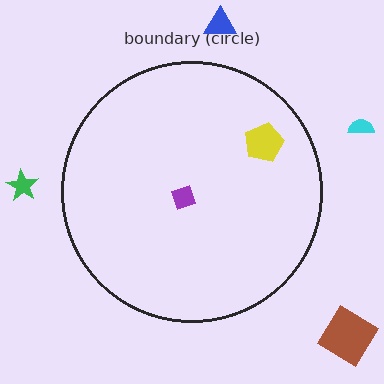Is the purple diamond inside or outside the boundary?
Inside.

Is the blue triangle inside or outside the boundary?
Outside.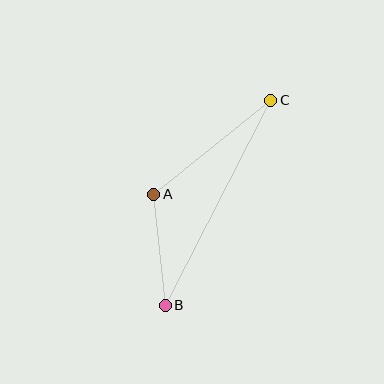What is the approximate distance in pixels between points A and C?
The distance between A and C is approximately 150 pixels.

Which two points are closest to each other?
Points A and B are closest to each other.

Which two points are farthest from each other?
Points B and C are farthest from each other.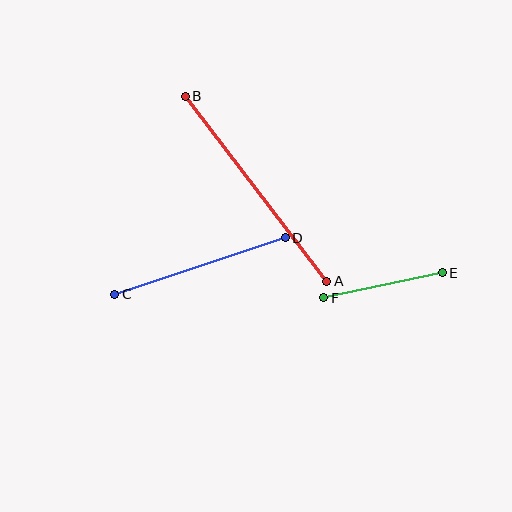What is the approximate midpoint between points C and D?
The midpoint is at approximately (200, 266) pixels.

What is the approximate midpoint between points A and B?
The midpoint is at approximately (256, 189) pixels.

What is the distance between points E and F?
The distance is approximately 121 pixels.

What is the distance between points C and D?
The distance is approximately 180 pixels.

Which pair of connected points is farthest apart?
Points A and B are farthest apart.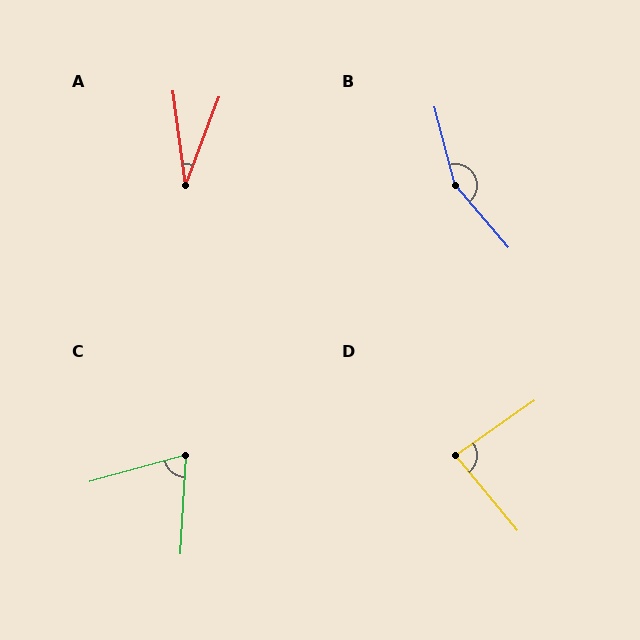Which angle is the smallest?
A, at approximately 29 degrees.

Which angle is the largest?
B, at approximately 154 degrees.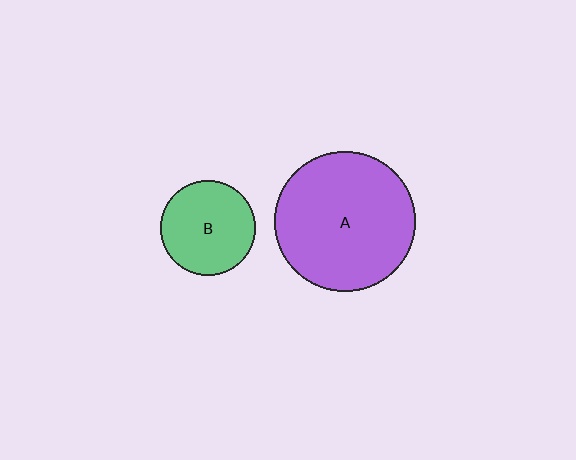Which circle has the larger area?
Circle A (purple).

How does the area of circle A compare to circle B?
Approximately 2.2 times.